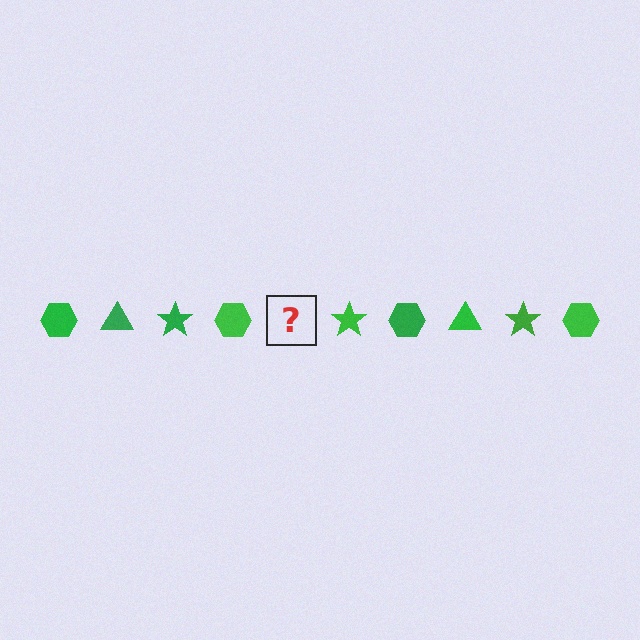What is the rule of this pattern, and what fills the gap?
The rule is that the pattern cycles through hexagon, triangle, star shapes in green. The gap should be filled with a green triangle.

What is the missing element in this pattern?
The missing element is a green triangle.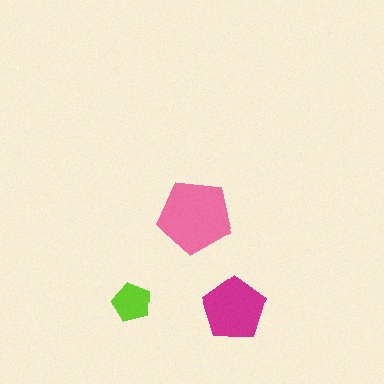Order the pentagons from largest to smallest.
the pink one, the magenta one, the lime one.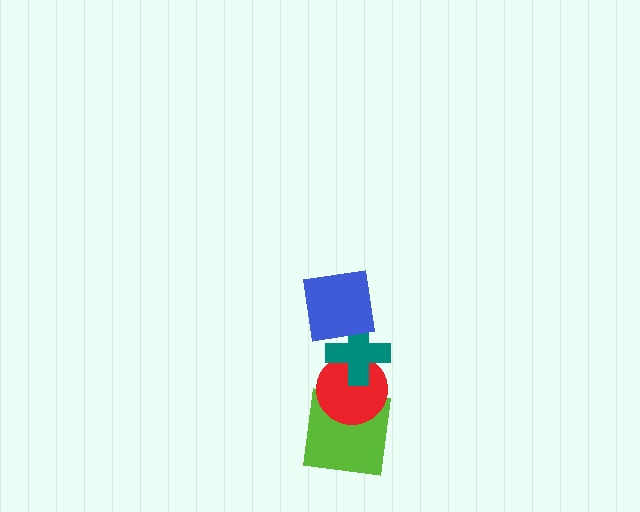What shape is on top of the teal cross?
The blue square is on top of the teal cross.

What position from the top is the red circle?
The red circle is 3rd from the top.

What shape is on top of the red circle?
The teal cross is on top of the red circle.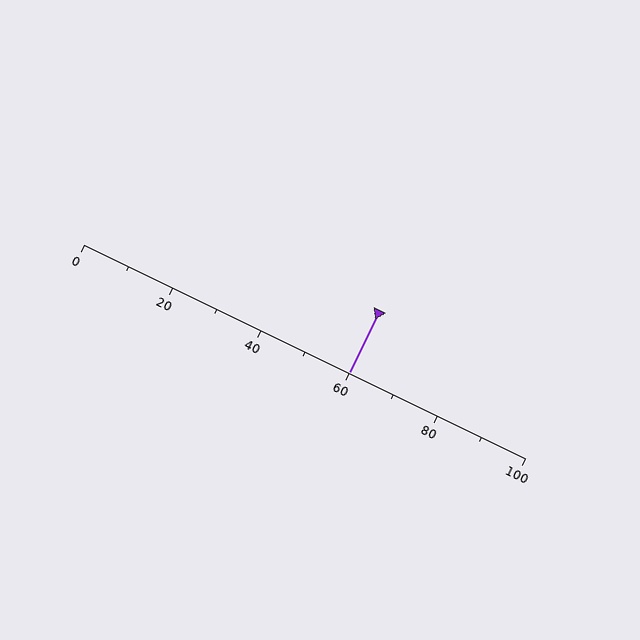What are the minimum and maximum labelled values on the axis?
The axis runs from 0 to 100.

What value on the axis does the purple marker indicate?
The marker indicates approximately 60.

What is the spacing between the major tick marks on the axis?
The major ticks are spaced 20 apart.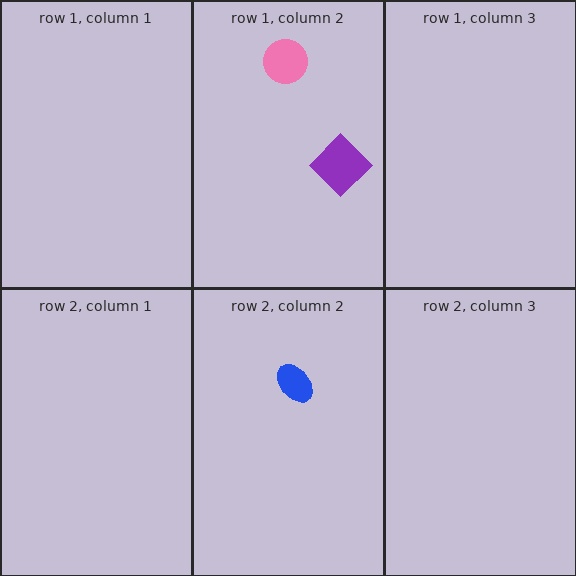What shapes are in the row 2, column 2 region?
The blue ellipse.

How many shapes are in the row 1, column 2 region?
2.